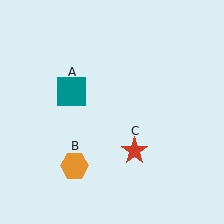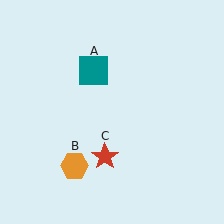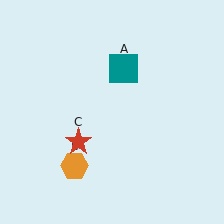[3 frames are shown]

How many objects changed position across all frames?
2 objects changed position: teal square (object A), red star (object C).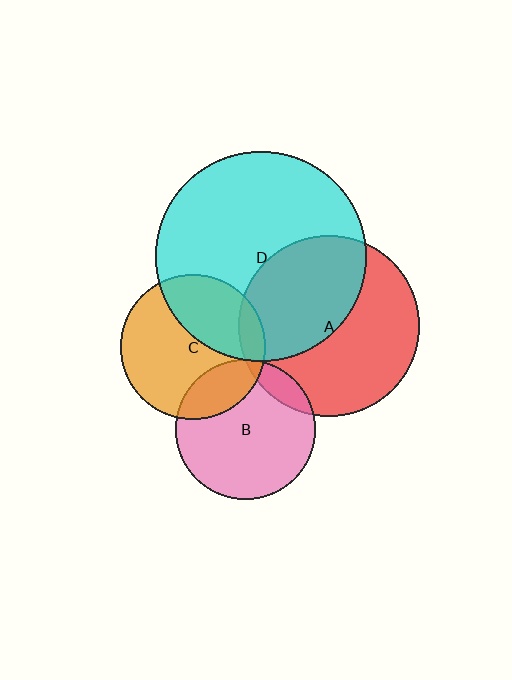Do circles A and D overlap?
Yes.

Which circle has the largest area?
Circle D (cyan).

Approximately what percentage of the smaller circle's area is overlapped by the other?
Approximately 45%.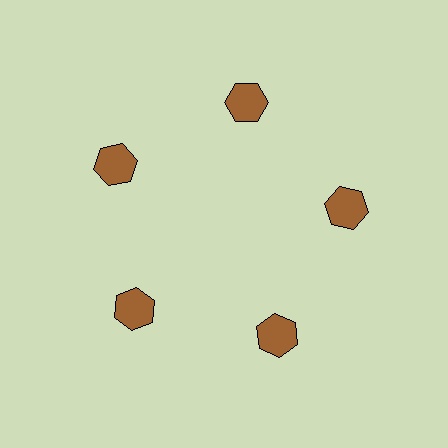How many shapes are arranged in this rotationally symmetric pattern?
There are 5 shapes, arranged in 5 groups of 1.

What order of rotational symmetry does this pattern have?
This pattern has 5-fold rotational symmetry.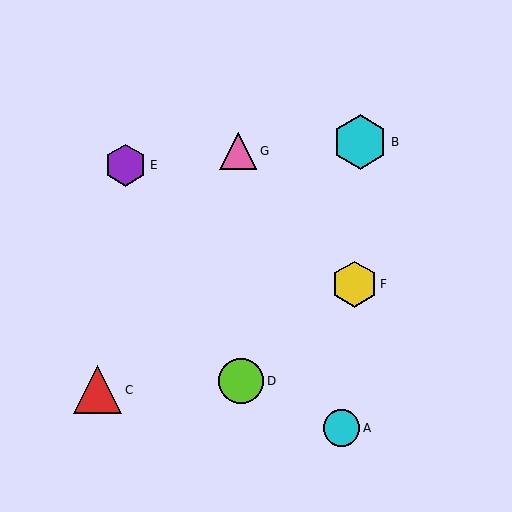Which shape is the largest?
The cyan hexagon (labeled B) is the largest.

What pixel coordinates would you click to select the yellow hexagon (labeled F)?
Click at (354, 284) to select the yellow hexagon F.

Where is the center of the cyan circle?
The center of the cyan circle is at (342, 428).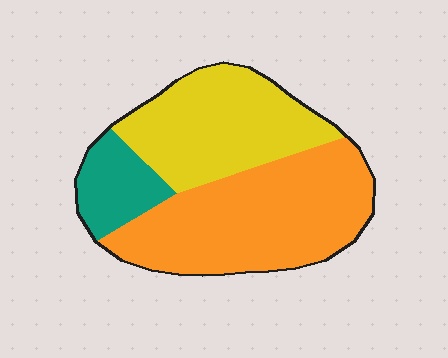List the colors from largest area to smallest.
From largest to smallest: orange, yellow, teal.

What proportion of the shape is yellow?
Yellow takes up about three eighths (3/8) of the shape.